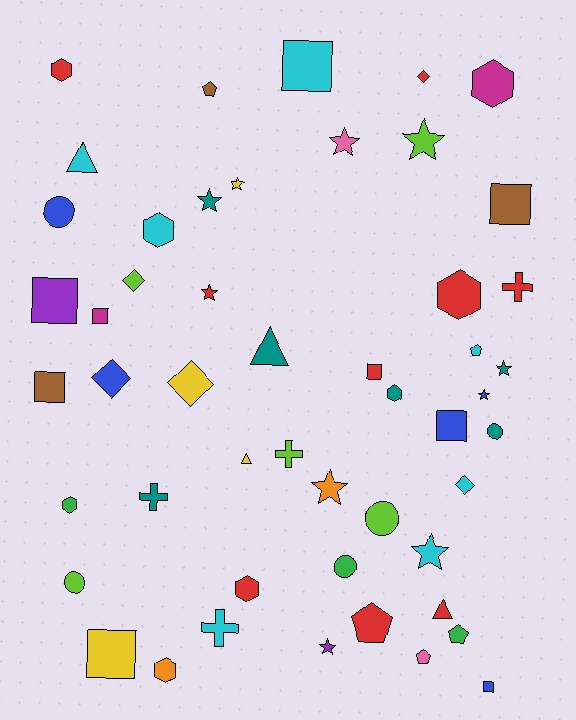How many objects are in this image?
There are 50 objects.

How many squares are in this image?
There are 9 squares.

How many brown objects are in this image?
There are 3 brown objects.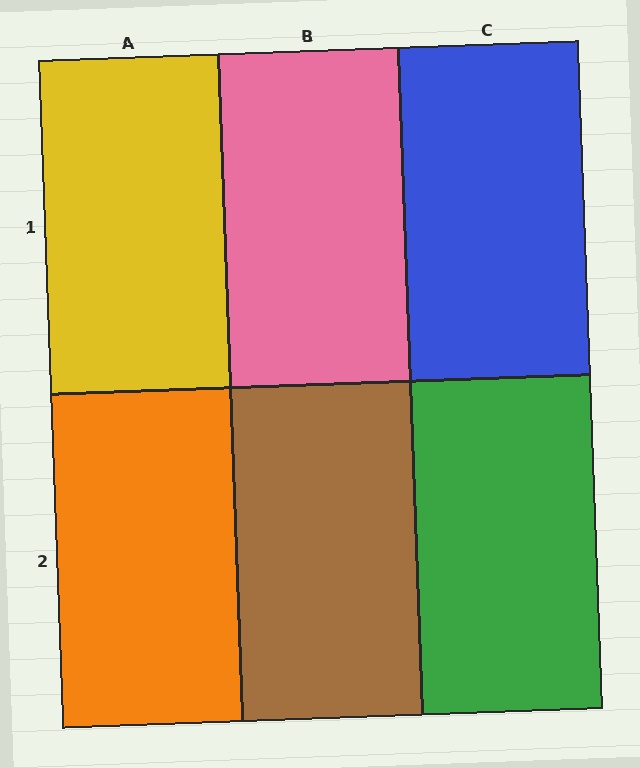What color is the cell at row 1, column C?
Blue.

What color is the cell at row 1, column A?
Yellow.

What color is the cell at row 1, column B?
Pink.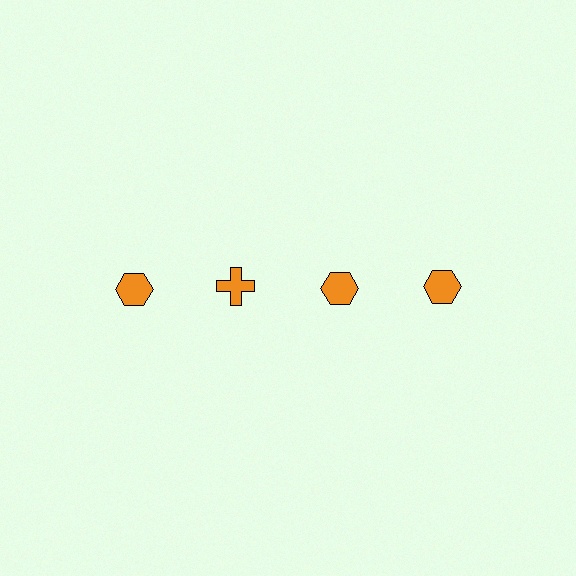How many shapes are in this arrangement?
There are 4 shapes arranged in a grid pattern.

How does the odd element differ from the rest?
It has a different shape: cross instead of hexagon.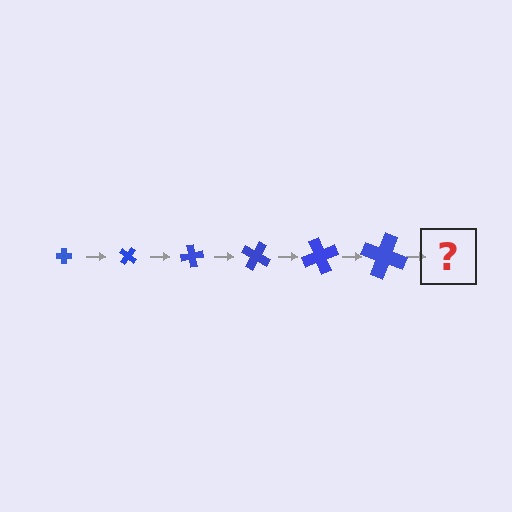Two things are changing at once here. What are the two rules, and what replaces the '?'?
The two rules are that the cross grows larger each step and it rotates 40 degrees each step. The '?' should be a cross, larger than the previous one and rotated 240 degrees from the start.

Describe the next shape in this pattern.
It should be a cross, larger than the previous one and rotated 240 degrees from the start.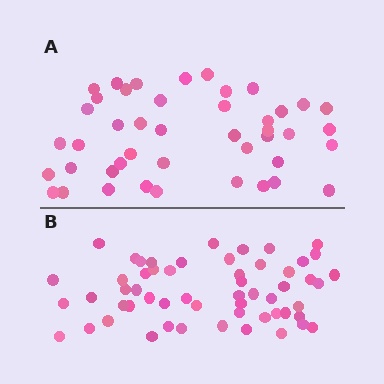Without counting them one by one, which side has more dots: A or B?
Region B (the bottom region) has more dots.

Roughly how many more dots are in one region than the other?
Region B has roughly 12 or so more dots than region A.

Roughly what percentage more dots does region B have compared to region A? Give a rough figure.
About 25% more.